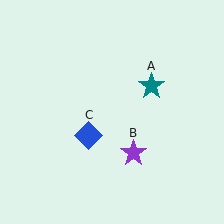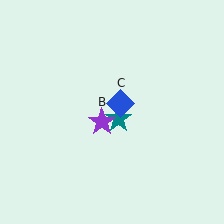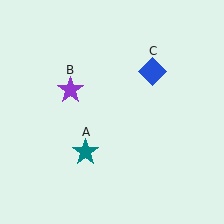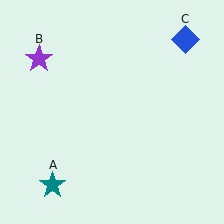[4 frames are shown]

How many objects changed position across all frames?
3 objects changed position: teal star (object A), purple star (object B), blue diamond (object C).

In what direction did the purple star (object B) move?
The purple star (object B) moved up and to the left.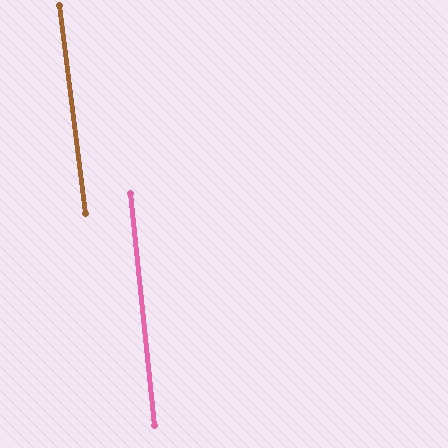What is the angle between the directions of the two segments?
Approximately 1 degree.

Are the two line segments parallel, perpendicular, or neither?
Parallel — their directions differ by only 1.3°.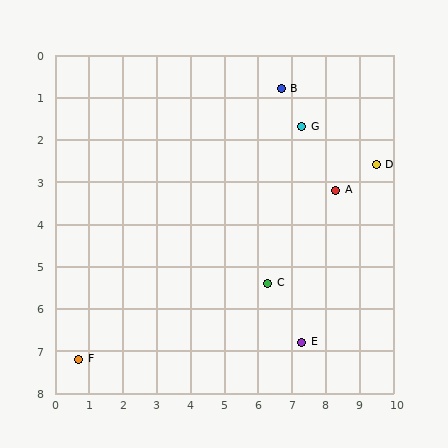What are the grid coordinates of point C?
Point C is at approximately (6.3, 5.4).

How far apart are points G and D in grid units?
Points G and D are about 2.4 grid units apart.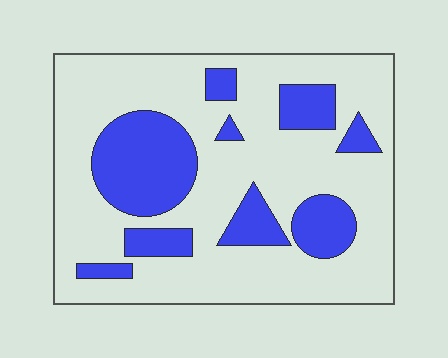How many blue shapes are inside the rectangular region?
9.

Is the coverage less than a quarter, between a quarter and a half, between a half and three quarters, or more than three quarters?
Between a quarter and a half.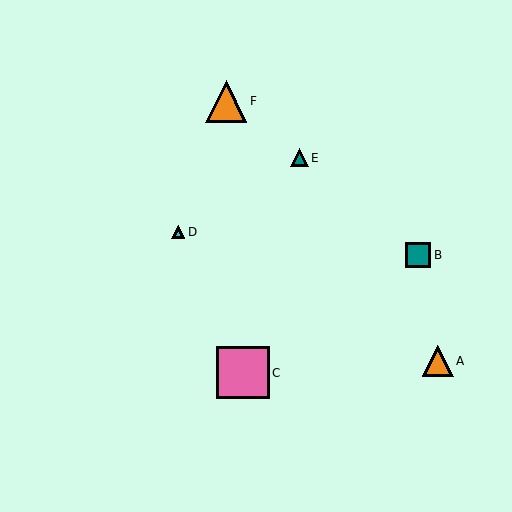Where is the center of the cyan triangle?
The center of the cyan triangle is at (178, 232).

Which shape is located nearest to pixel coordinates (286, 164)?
The teal triangle (labeled E) at (299, 158) is nearest to that location.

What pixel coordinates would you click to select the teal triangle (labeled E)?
Click at (299, 158) to select the teal triangle E.